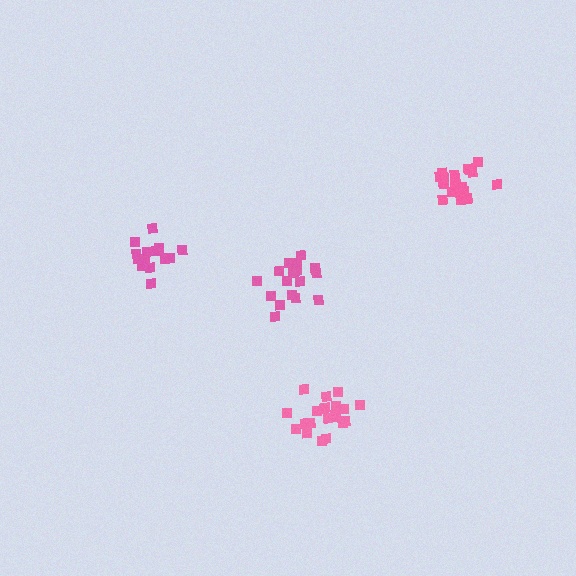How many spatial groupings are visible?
There are 4 spatial groupings.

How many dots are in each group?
Group 1: 15 dots, Group 2: 20 dots, Group 3: 21 dots, Group 4: 18 dots (74 total).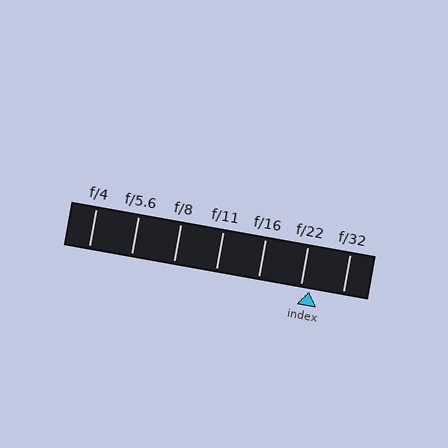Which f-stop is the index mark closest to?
The index mark is closest to f/22.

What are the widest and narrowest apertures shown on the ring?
The widest aperture shown is f/4 and the narrowest is f/32.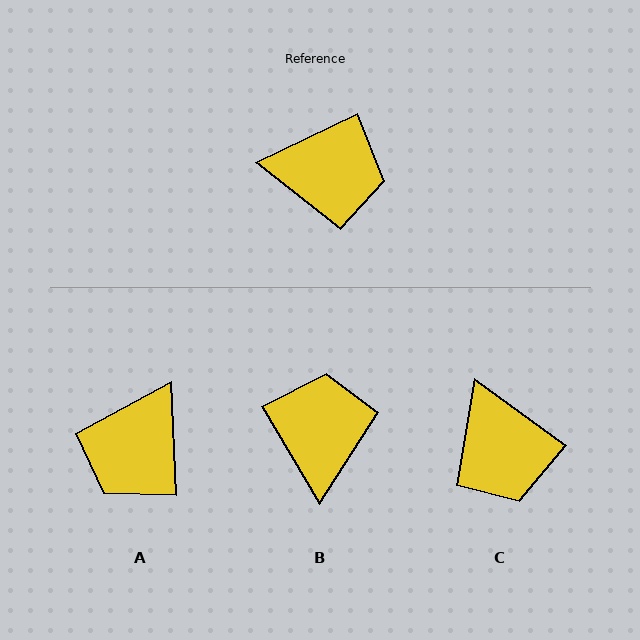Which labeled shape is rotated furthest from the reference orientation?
A, about 113 degrees away.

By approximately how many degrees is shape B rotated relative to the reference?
Approximately 95 degrees counter-clockwise.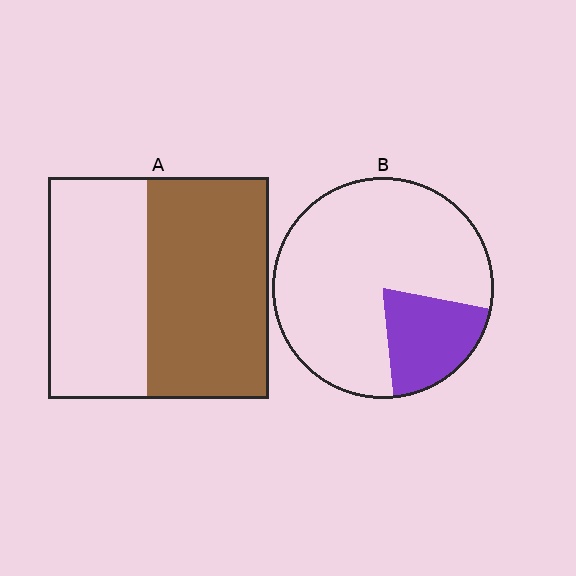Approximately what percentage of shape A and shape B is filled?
A is approximately 55% and B is approximately 20%.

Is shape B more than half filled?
No.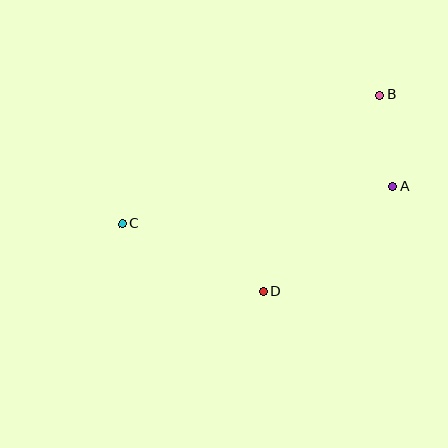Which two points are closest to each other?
Points A and B are closest to each other.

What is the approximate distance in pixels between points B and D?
The distance between B and D is approximately 228 pixels.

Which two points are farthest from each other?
Points B and C are farthest from each other.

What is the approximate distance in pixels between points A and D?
The distance between A and D is approximately 166 pixels.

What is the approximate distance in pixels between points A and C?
The distance between A and C is approximately 273 pixels.